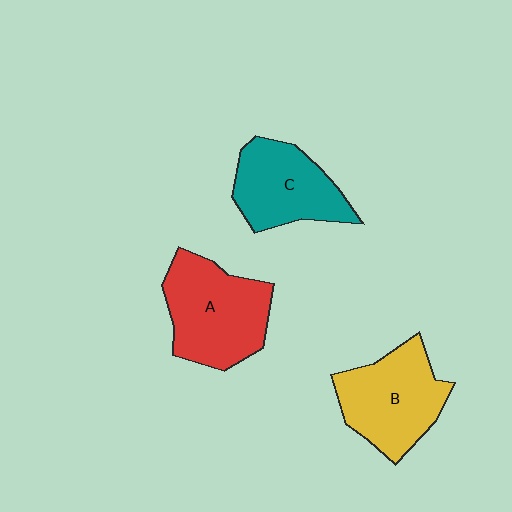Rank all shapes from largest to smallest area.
From largest to smallest: A (red), B (yellow), C (teal).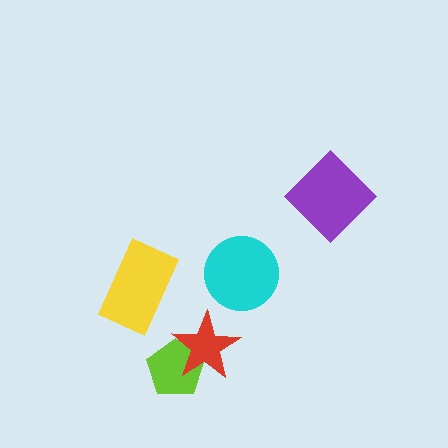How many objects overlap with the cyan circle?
0 objects overlap with the cyan circle.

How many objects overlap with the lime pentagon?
1 object overlaps with the lime pentagon.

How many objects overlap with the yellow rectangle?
0 objects overlap with the yellow rectangle.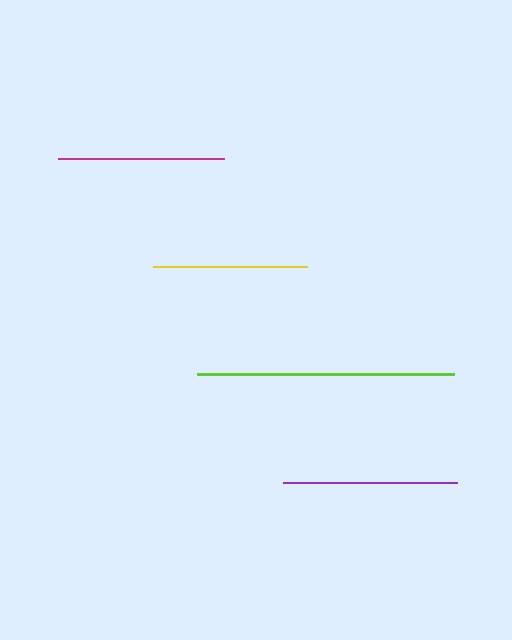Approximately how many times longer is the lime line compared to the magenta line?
The lime line is approximately 1.5 times the length of the magenta line.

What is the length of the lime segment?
The lime segment is approximately 257 pixels long.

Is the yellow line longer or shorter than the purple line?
The purple line is longer than the yellow line.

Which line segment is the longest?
The lime line is the longest at approximately 257 pixels.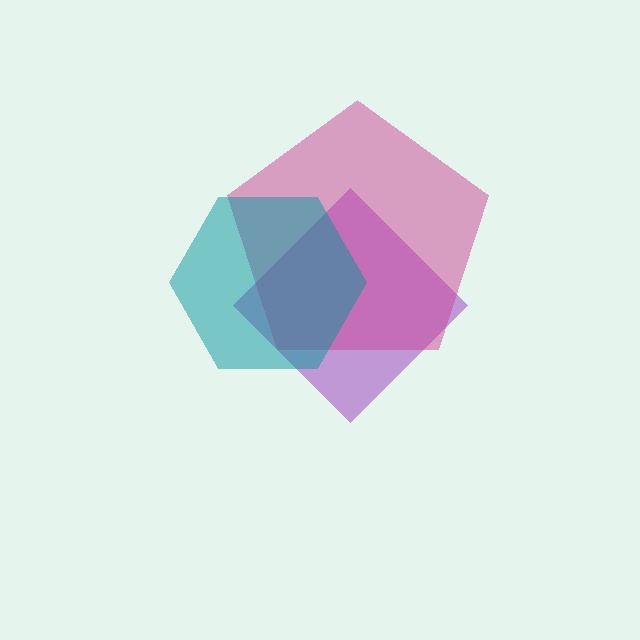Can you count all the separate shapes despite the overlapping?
Yes, there are 3 separate shapes.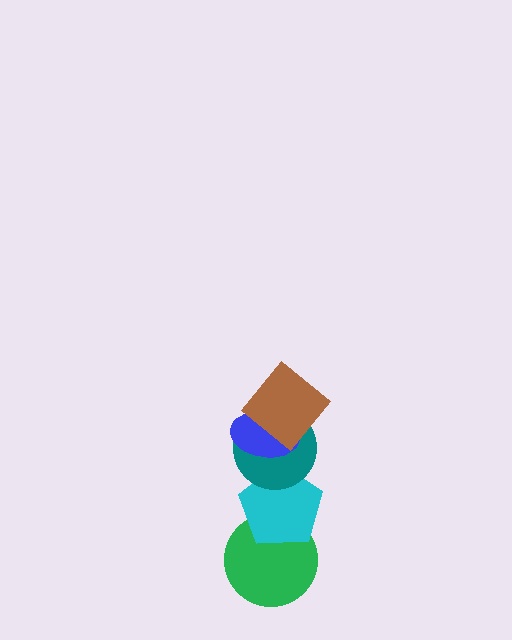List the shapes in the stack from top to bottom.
From top to bottom: the brown diamond, the blue ellipse, the teal circle, the cyan pentagon, the green circle.